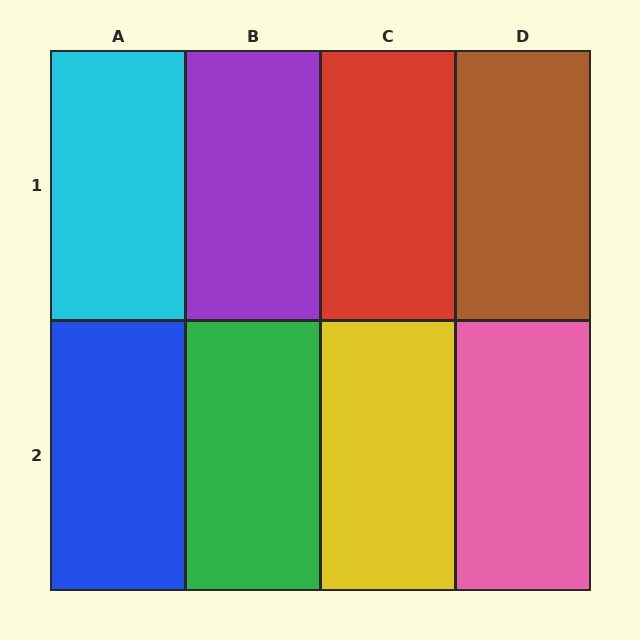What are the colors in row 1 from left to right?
Cyan, purple, red, brown.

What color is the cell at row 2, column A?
Blue.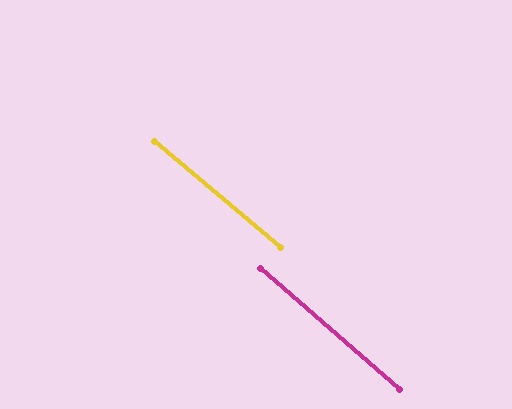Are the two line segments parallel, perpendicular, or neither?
Parallel — their directions differ by only 0.9°.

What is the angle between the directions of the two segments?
Approximately 1 degree.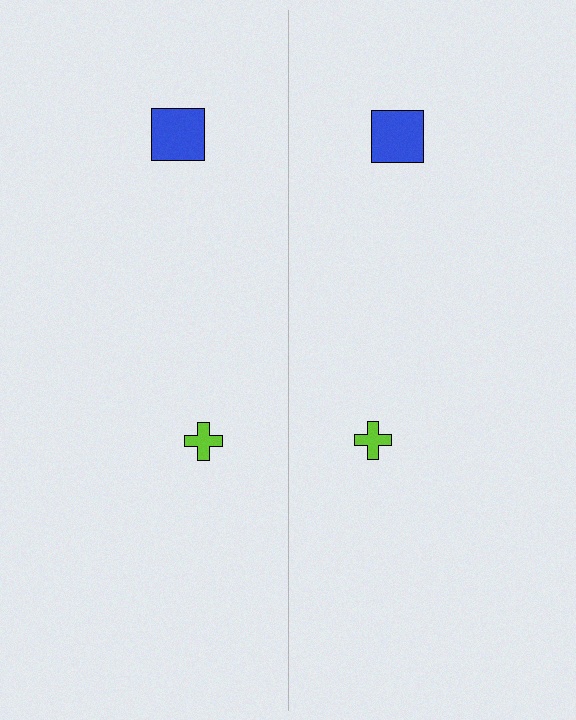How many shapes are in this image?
There are 4 shapes in this image.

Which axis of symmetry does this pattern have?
The pattern has a vertical axis of symmetry running through the center of the image.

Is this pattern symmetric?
Yes, this pattern has bilateral (reflection) symmetry.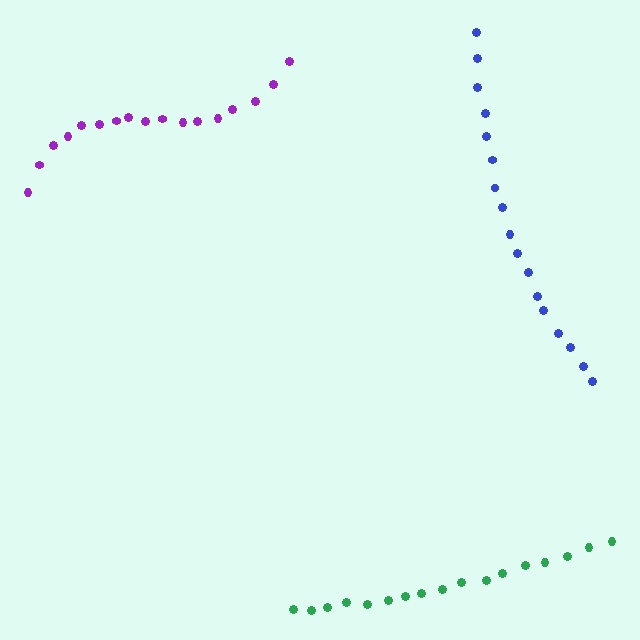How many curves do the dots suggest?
There are 3 distinct paths.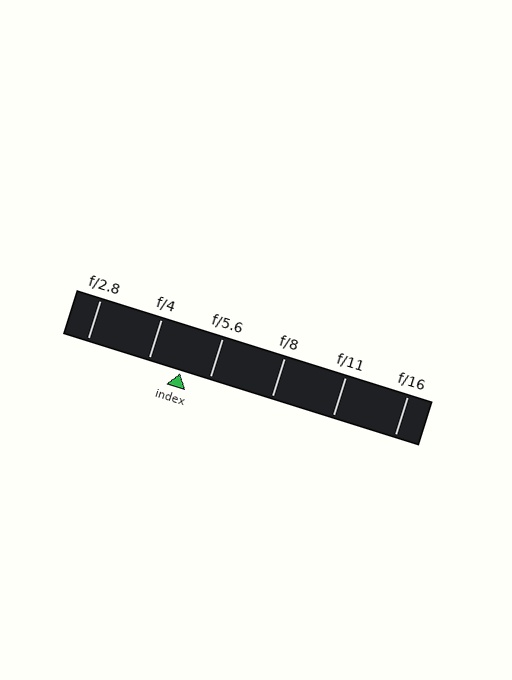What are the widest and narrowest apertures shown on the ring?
The widest aperture shown is f/2.8 and the narrowest is f/16.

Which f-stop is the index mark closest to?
The index mark is closest to f/5.6.